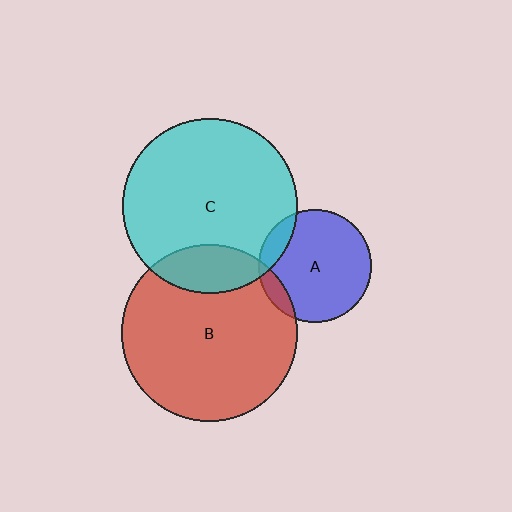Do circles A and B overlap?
Yes.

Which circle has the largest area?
Circle B (red).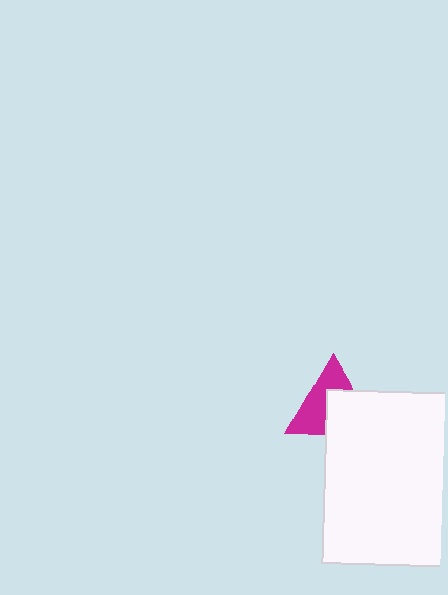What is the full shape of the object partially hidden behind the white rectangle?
The partially hidden object is a magenta triangle.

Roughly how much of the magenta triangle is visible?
About half of it is visible (roughly 52%).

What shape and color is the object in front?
The object in front is a white rectangle.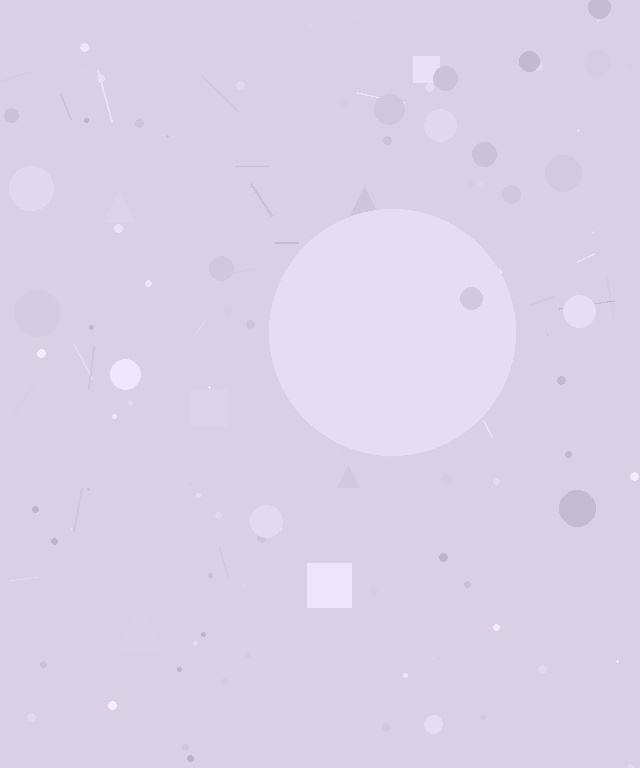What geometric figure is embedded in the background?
A circle is embedded in the background.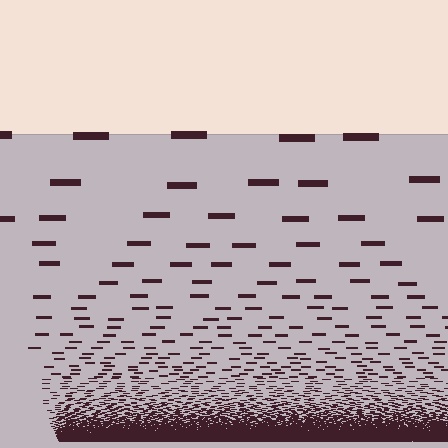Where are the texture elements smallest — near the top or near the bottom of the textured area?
Near the bottom.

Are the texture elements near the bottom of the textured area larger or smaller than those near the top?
Smaller. The gradient is inverted — elements near the bottom are smaller and denser.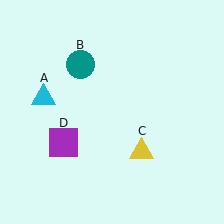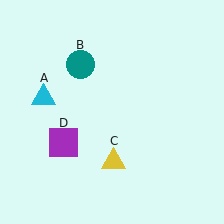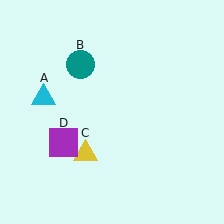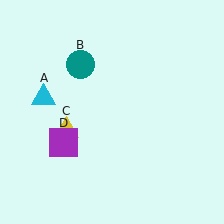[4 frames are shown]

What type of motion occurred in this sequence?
The yellow triangle (object C) rotated clockwise around the center of the scene.